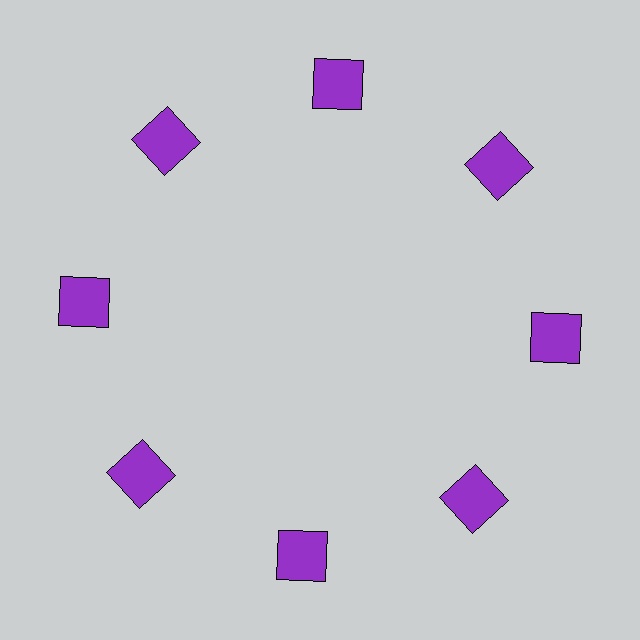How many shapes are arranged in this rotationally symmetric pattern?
There are 8 shapes, arranged in 8 groups of 1.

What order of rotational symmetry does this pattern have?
This pattern has 8-fold rotational symmetry.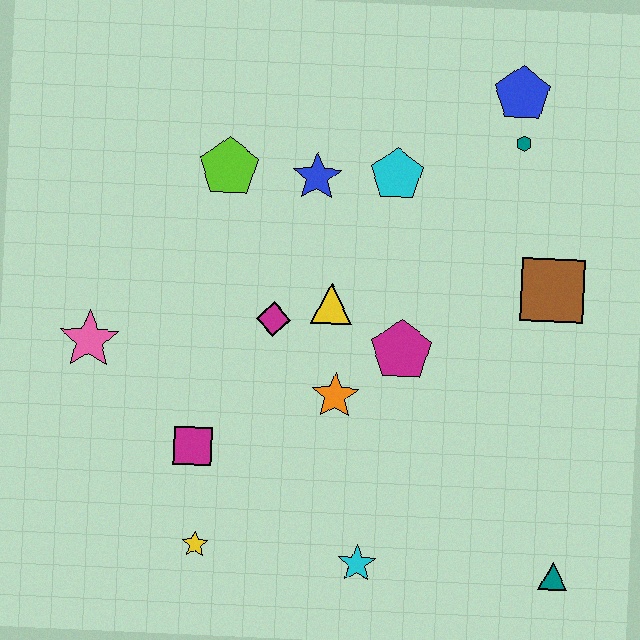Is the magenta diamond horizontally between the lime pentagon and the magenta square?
No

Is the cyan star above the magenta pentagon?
No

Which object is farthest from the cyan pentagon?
The teal triangle is farthest from the cyan pentagon.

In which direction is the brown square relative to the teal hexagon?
The brown square is below the teal hexagon.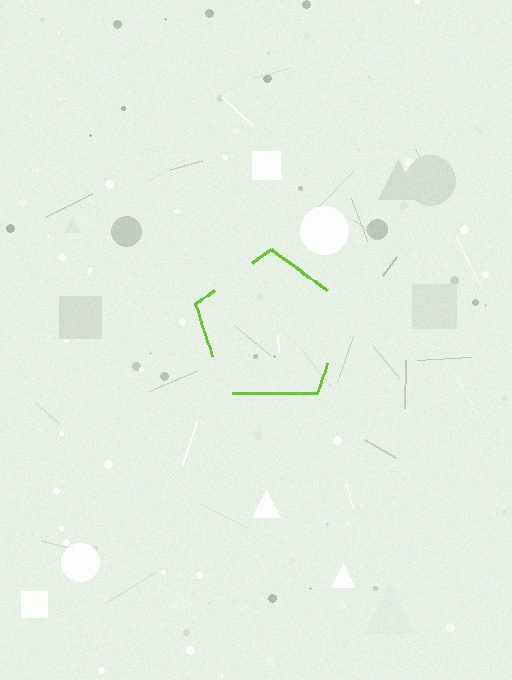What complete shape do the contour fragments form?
The contour fragments form a pentagon.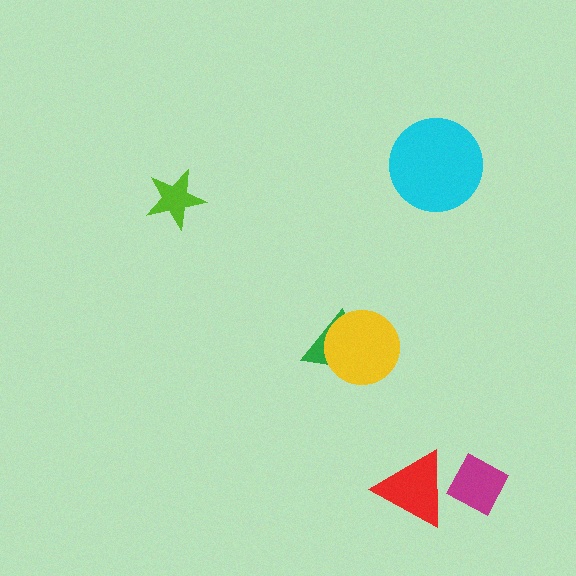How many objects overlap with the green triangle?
1 object overlaps with the green triangle.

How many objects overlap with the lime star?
0 objects overlap with the lime star.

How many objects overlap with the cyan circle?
0 objects overlap with the cyan circle.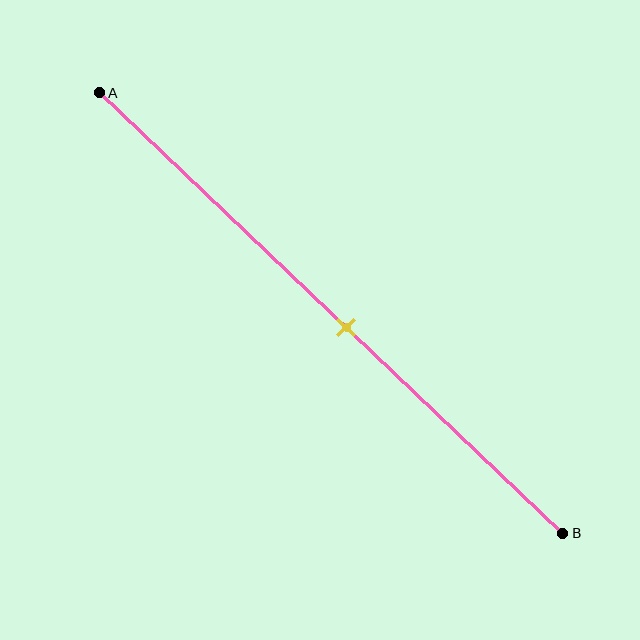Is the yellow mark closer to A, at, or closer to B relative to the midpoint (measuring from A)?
The yellow mark is closer to point B than the midpoint of segment AB.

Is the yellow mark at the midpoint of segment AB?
No, the mark is at about 55% from A, not at the 50% midpoint.